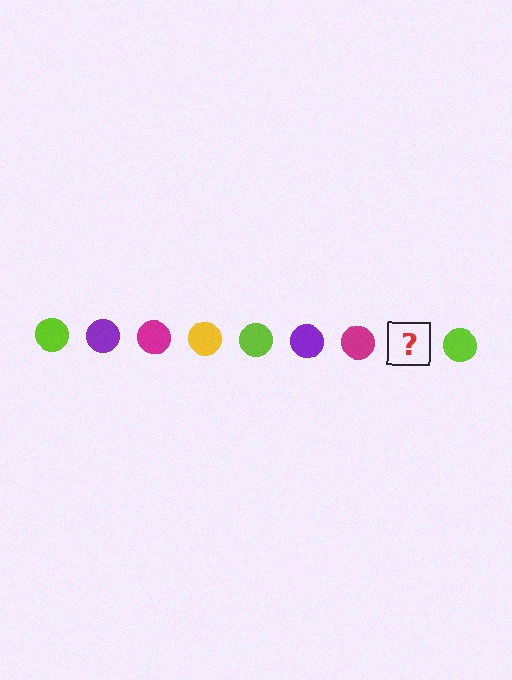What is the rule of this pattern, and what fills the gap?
The rule is that the pattern cycles through lime, purple, magenta, yellow circles. The gap should be filled with a yellow circle.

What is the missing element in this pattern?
The missing element is a yellow circle.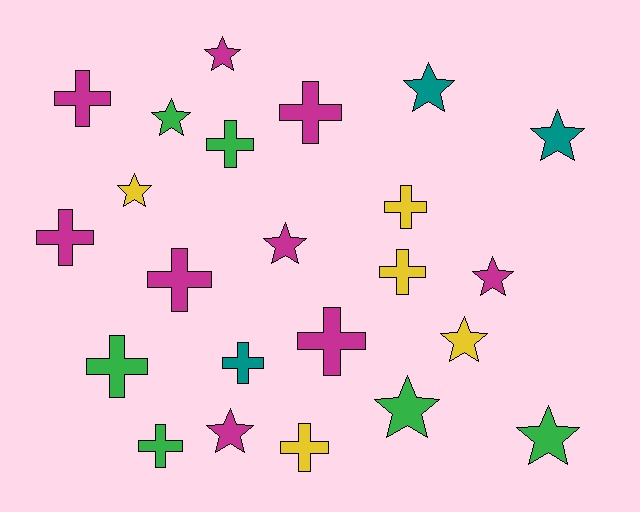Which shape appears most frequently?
Cross, with 12 objects.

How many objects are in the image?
There are 23 objects.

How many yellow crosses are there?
There are 3 yellow crosses.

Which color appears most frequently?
Magenta, with 9 objects.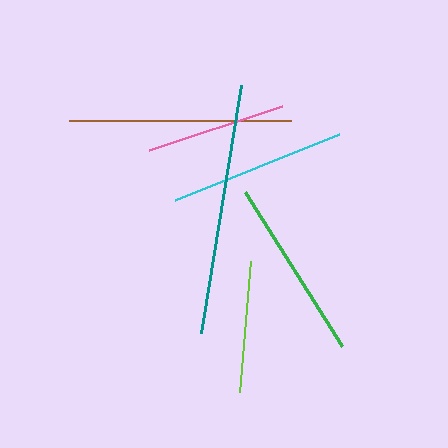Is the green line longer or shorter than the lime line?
The green line is longer than the lime line.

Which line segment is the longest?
The teal line is the longest at approximately 251 pixels.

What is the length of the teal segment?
The teal segment is approximately 251 pixels long.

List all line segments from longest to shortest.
From longest to shortest: teal, brown, green, cyan, pink, lime.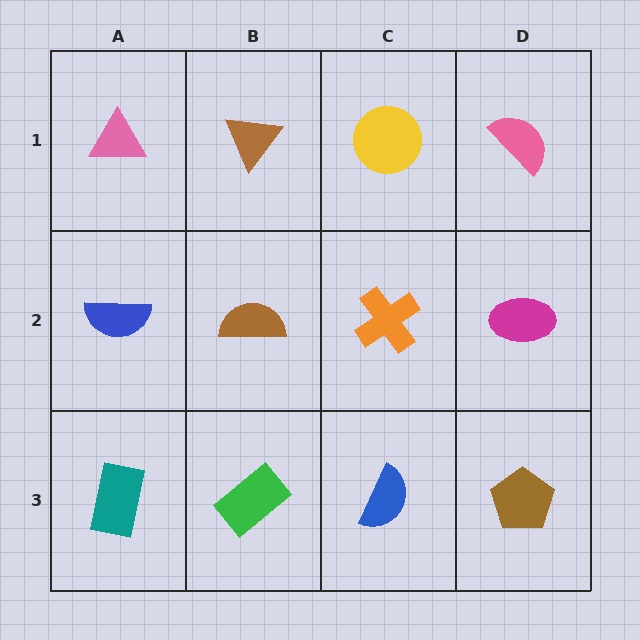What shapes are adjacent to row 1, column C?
An orange cross (row 2, column C), a brown triangle (row 1, column B), a pink semicircle (row 1, column D).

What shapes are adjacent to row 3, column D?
A magenta ellipse (row 2, column D), a blue semicircle (row 3, column C).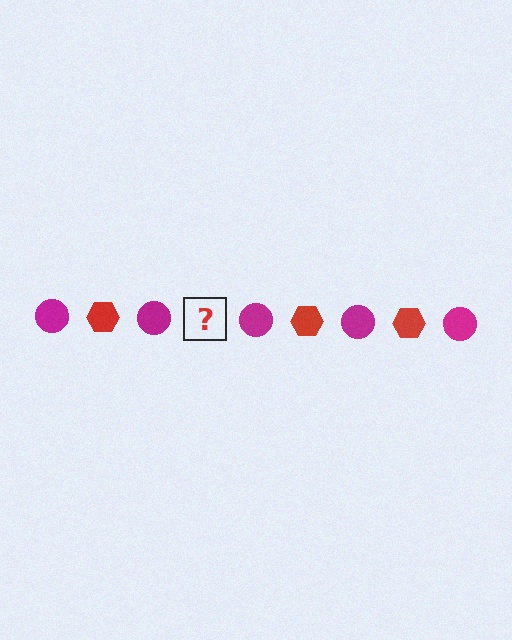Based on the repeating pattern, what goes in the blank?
The blank should be a red hexagon.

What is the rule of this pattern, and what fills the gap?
The rule is that the pattern alternates between magenta circle and red hexagon. The gap should be filled with a red hexagon.